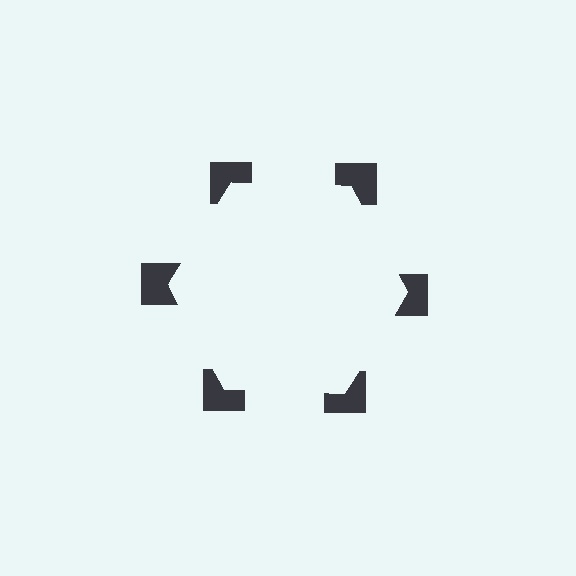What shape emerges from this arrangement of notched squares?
An illusory hexagon — its edges are inferred from the aligned wedge cuts in the notched squares, not physically drawn.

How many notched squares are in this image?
There are 6 — one at each vertex of the illusory hexagon.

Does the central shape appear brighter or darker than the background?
It typically appears slightly brighter than the background, even though no actual brightness change is drawn.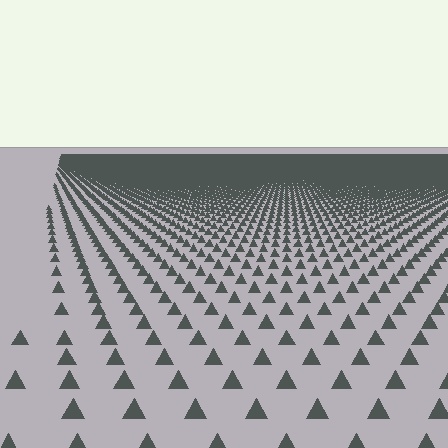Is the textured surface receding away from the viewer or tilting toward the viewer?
The surface is receding away from the viewer. Texture elements get smaller and denser toward the top.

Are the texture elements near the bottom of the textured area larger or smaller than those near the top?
Larger. Near the bottom, elements are closer to the viewer and appear at a bigger on-screen size.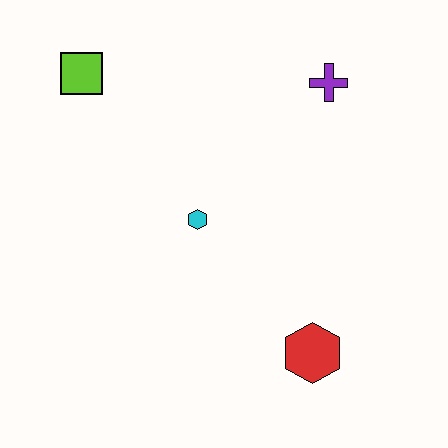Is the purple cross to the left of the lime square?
No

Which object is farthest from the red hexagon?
The lime square is farthest from the red hexagon.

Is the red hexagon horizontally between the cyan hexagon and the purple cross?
Yes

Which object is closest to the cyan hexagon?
The red hexagon is closest to the cyan hexagon.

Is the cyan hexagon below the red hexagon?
No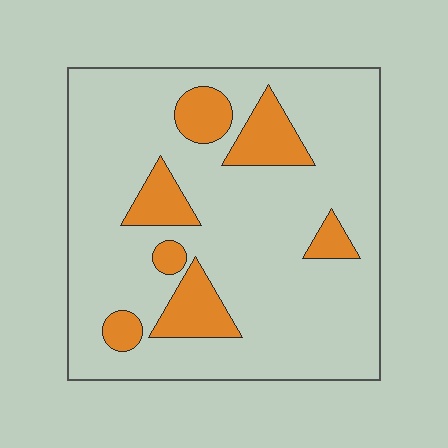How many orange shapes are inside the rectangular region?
7.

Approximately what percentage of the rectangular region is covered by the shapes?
Approximately 20%.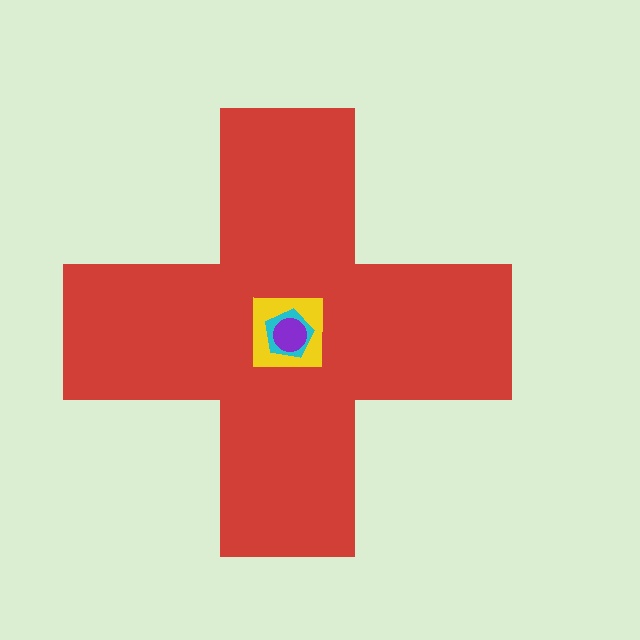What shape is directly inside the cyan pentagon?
The purple circle.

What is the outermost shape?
The red cross.